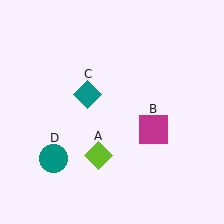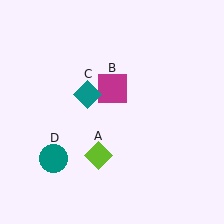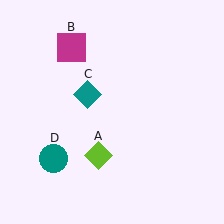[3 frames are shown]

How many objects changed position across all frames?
1 object changed position: magenta square (object B).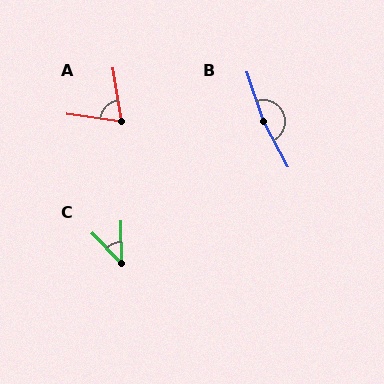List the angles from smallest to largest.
C (43°), A (73°), B (170°).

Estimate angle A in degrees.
Approximately 73 degrees.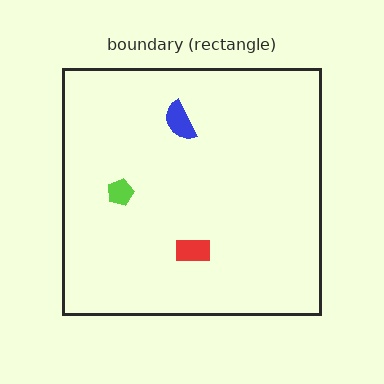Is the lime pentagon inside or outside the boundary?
Inside.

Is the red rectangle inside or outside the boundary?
Inside.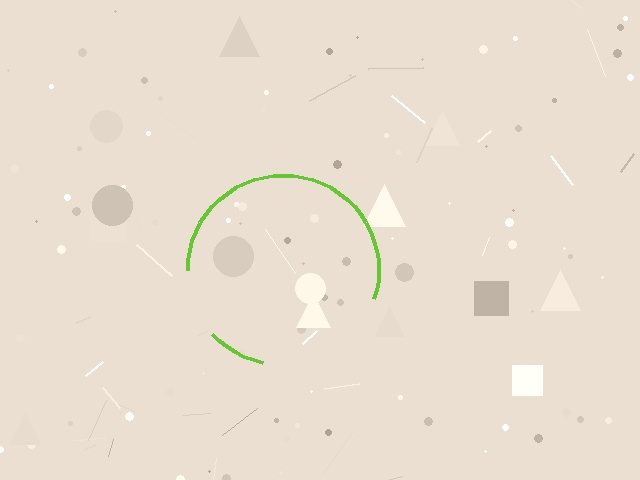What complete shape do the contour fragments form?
The contour fragments form a circle.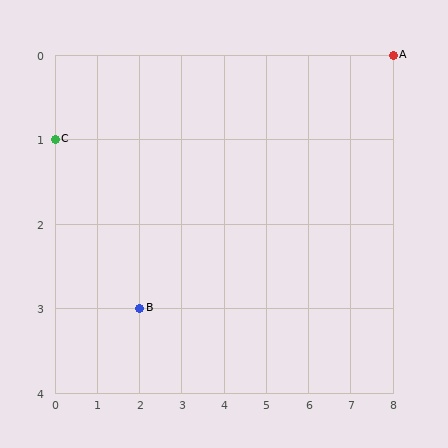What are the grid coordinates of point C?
Point C is at grid coordinates (0, 1).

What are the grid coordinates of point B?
Point B is at grid coordinates (2, 3).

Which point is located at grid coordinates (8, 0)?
Point A is at (8, 0).